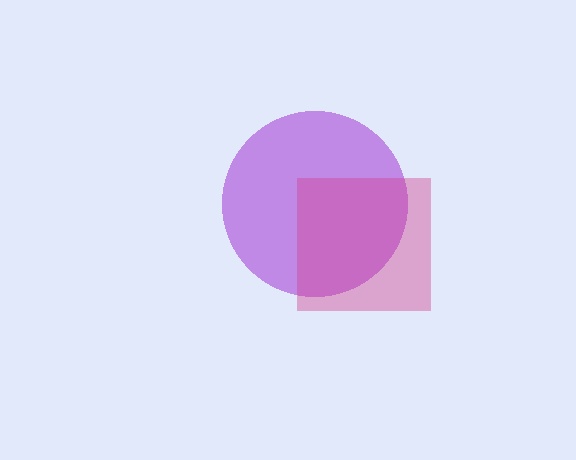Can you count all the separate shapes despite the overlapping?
Yes, there are 2 separate shapes.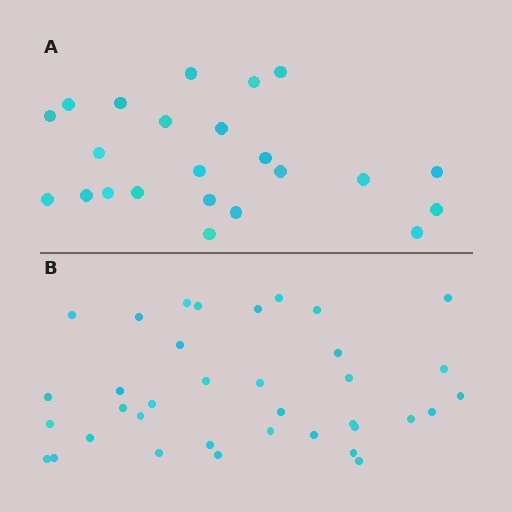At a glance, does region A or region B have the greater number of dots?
Region B (the bottom region) has more dots.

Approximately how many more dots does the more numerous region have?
Region B has approximately 15 more dots than region A.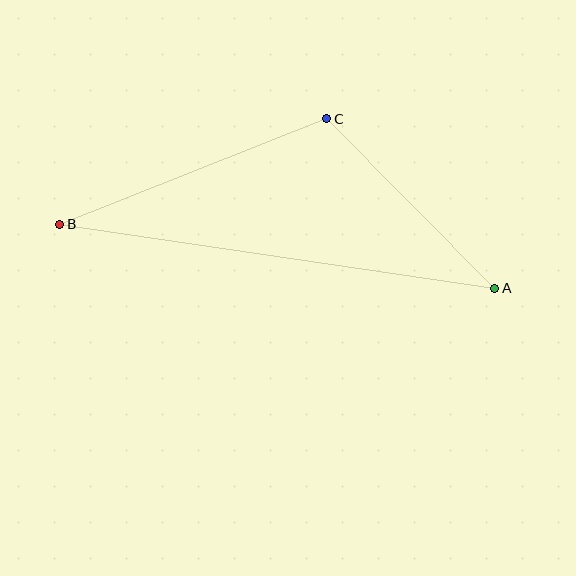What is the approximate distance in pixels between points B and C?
The distance between B and C is approximately 287 pixels.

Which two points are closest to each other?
Points A and C are closest to each other.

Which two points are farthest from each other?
Points A and B are farthest from each other.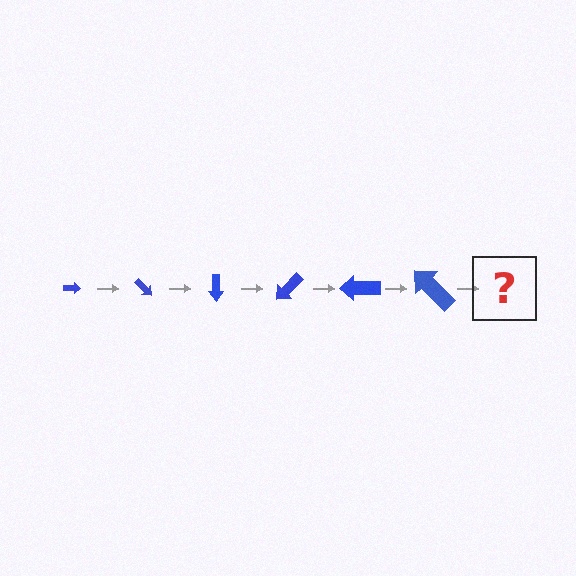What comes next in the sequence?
The next element should be an arrow, larger than the previous one and rotated 270 degrees from the start.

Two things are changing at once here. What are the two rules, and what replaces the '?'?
The two rules are that the arrow grows larger each step and it rotates 45 degrees each step. The '?' should be an arrow, larger than the previous one and rotated 270 degrees from the start.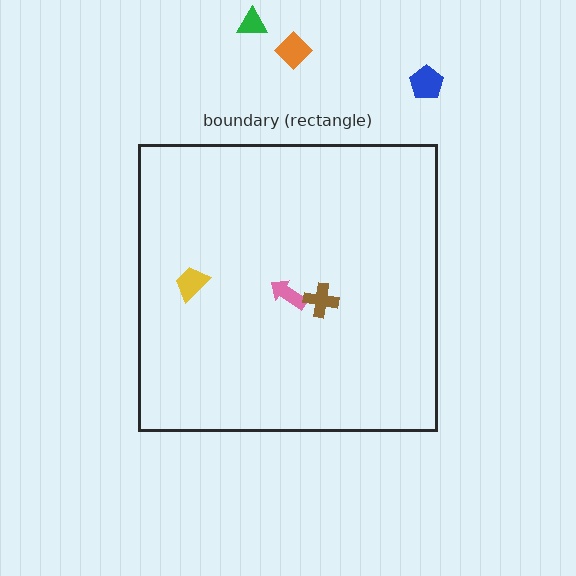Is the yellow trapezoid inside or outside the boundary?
Inside.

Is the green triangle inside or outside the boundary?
Outside.